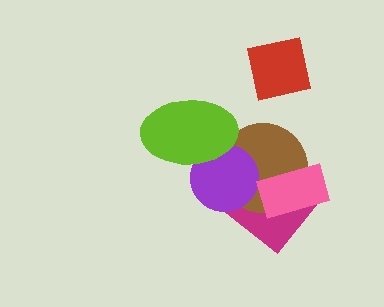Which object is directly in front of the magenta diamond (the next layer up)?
The brown circle is directly in front of the magenta diamond.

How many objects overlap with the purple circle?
3 objects overlap with the purple circle.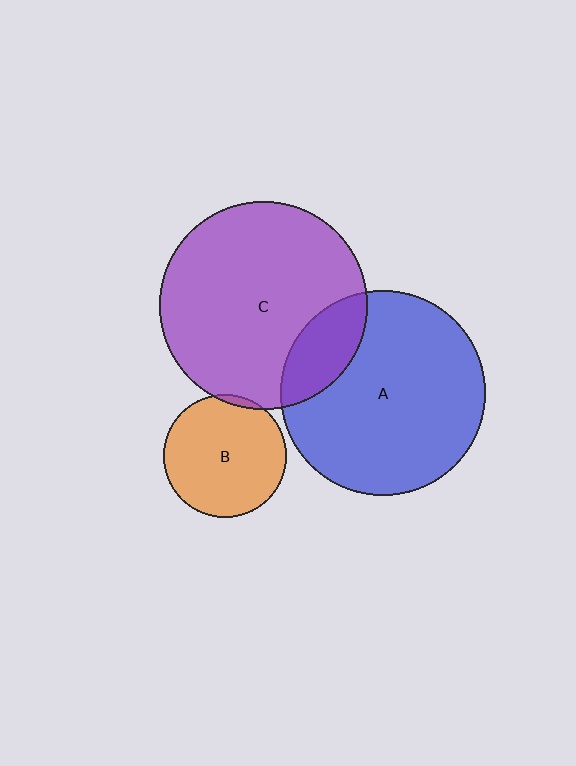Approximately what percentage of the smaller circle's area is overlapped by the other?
Approximately 20%.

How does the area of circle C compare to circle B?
Approximately 2.9 times.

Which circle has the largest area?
Circle C (purple).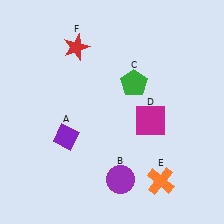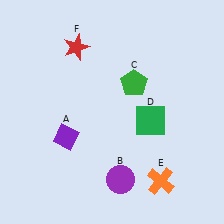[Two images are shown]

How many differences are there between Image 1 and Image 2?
There is 1 difference between the two images.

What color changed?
The square (D) changed from magenta in Image 1 to green in Image 2.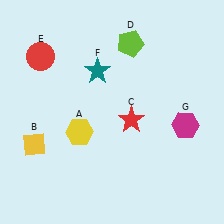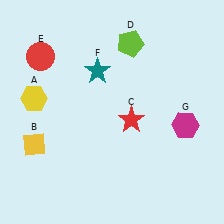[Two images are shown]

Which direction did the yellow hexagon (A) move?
The yellow hexagon (A) moved left.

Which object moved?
The yellow hexagon (A) moved left.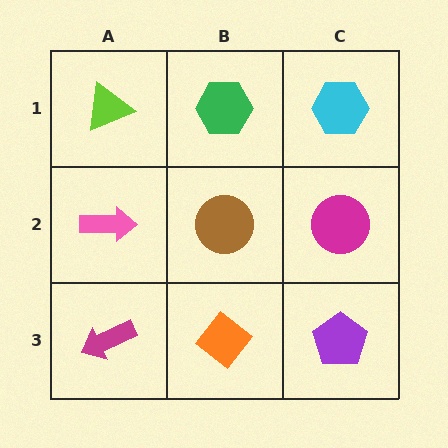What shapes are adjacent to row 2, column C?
A cyan hexagon (row 1, column C), a purple pentagon (row 3, column C), a brown circle (row 2, column B).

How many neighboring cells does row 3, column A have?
2.